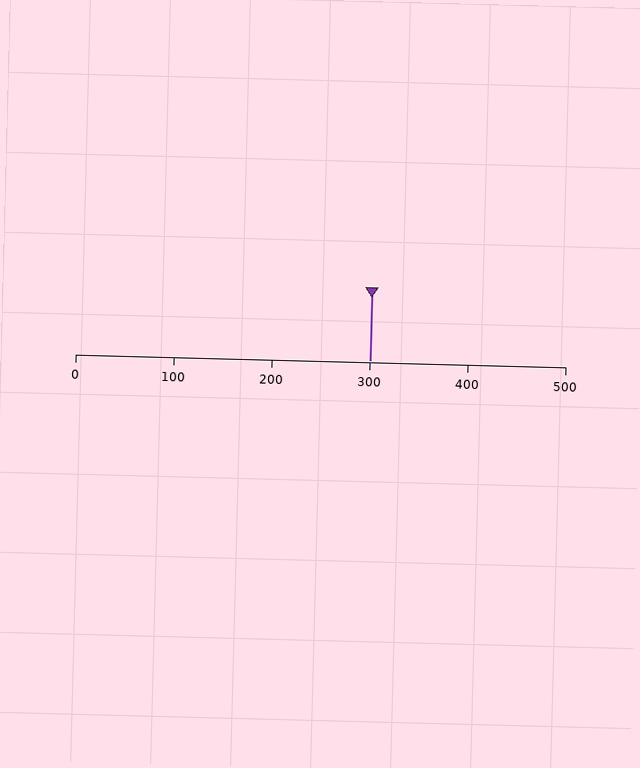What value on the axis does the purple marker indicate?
The marker indicates approximately 300.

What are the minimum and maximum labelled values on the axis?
The axis runs from 0 to 500.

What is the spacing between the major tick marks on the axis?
The major ticks are spaced 100 apart.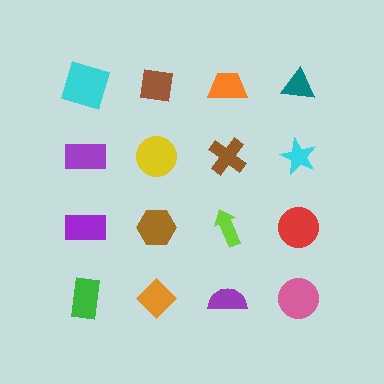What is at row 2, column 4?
A cyan star.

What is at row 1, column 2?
A brown square.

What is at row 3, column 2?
A brown hexagon.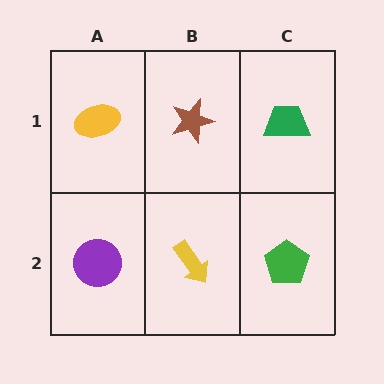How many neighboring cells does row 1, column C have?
2.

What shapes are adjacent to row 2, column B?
A brown star (row 1, column B), a purple circle (row 2, column A), a green pentagon (row 2, column C).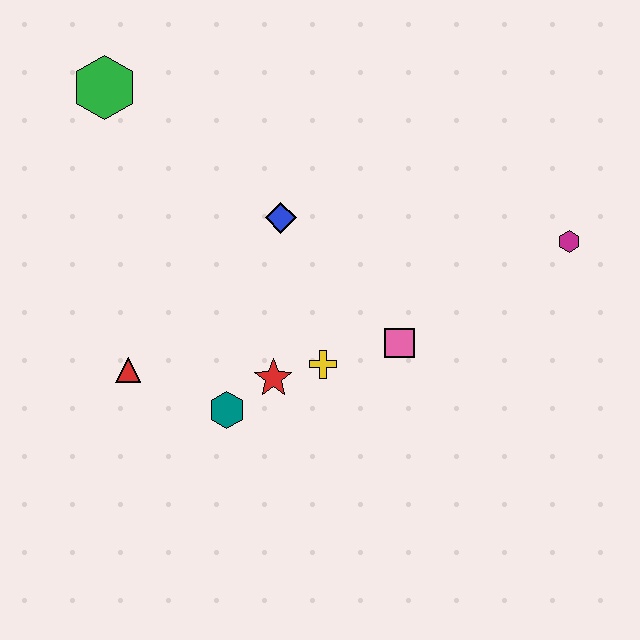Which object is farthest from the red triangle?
The magenta hexagon is farthest from the red triangle.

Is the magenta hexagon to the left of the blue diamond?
No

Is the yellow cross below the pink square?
Yes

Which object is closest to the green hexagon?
The blue diamond is closest to the green hexagon.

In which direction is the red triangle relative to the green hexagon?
The red triangle is below the green hexagon.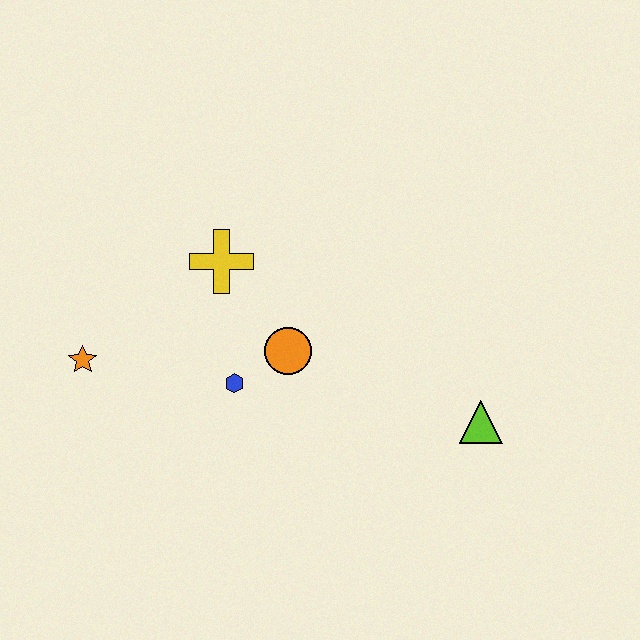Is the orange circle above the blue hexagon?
Yes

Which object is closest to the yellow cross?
The orange circle is closest to the yellow cross.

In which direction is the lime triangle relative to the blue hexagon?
The lime triangle is to the right of the blue hexagon.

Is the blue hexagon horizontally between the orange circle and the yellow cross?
Yes